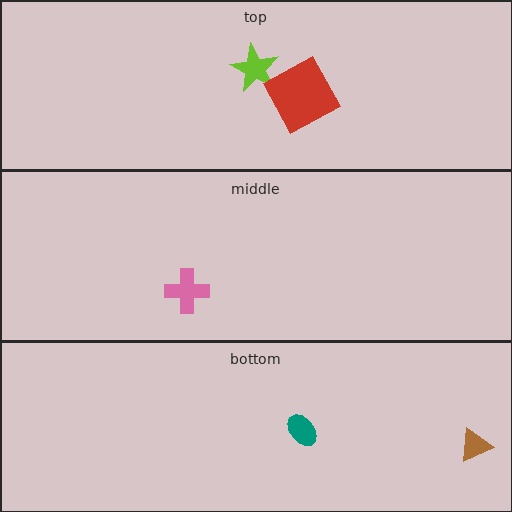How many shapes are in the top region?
2.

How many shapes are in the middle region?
1.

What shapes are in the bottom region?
The brown triangle, the teal ellipse.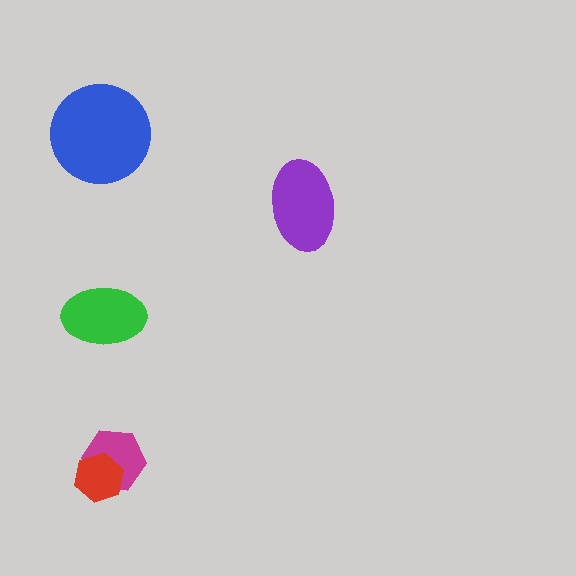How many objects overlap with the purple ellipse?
0 objects overlap with the purple ellipse.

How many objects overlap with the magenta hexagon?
1 object overlaps with the magenta hexagon.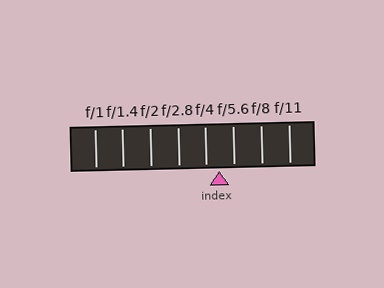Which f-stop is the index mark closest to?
The index mark is closest to f/4.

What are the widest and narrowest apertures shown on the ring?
The widest aperture shown is f/1 and the narrowest is f/11.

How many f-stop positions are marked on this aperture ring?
There are 8 f-stop positions marked.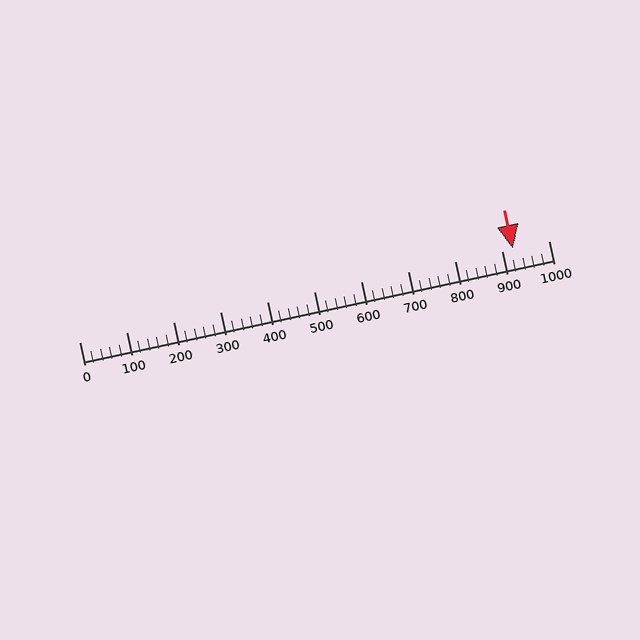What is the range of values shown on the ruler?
The ruler shows values from 0 to 1000.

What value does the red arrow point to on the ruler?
The red arrow points to approximately 924.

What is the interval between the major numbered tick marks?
The major tick marks are spaced 100 units apart.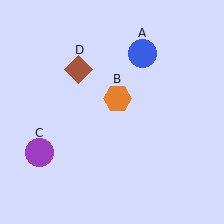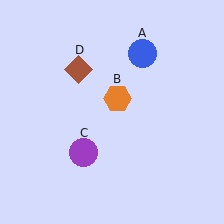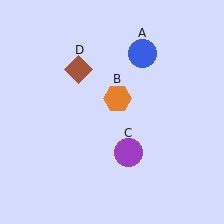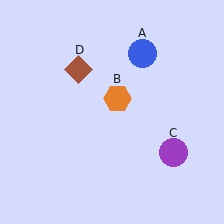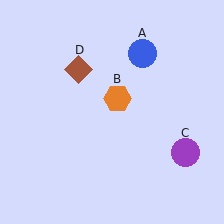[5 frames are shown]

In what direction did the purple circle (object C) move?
The purple circle (object C) moved right.